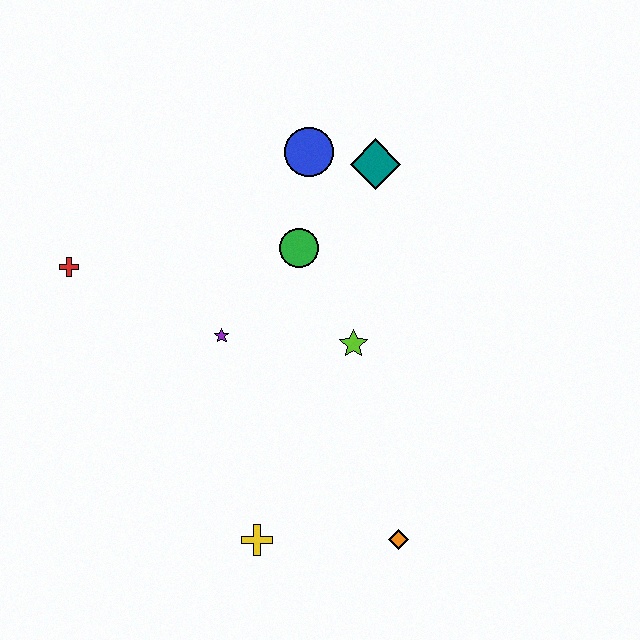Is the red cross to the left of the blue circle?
Yes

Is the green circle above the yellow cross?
Yes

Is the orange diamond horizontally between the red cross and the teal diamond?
No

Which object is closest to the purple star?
The green circle is closest to the purple star.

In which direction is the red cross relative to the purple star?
The red cross is to the left of the purple star.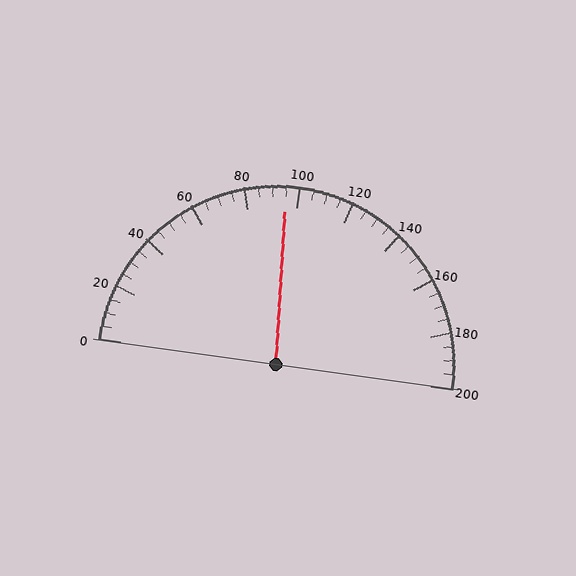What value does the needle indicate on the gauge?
The needle indicates approximately 95.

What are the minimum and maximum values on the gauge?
The gauge ranges from 0 to 200.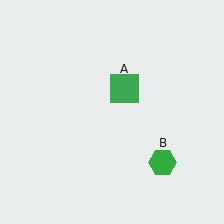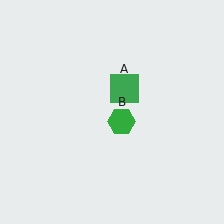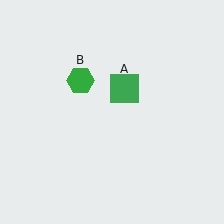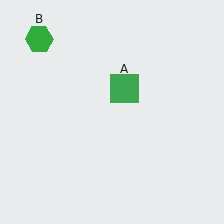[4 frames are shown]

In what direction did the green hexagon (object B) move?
The green hexagon (object B) moved up and to the left.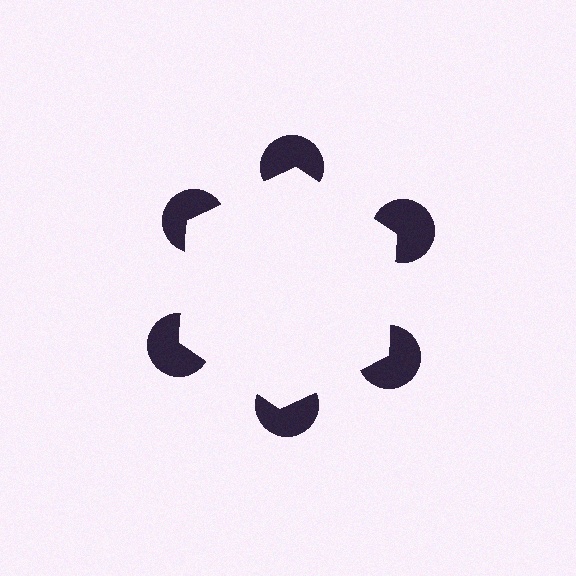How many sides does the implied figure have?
6 sides.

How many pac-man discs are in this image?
There are 6 — one at each vertex of the illusory hexagon.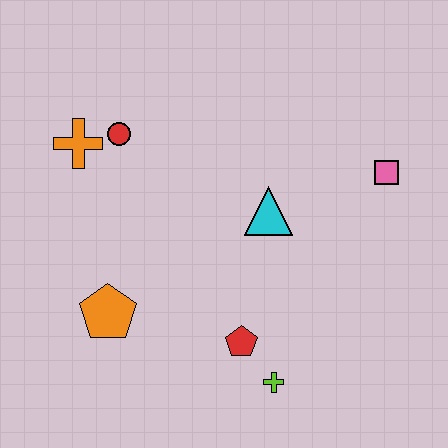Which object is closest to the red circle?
The orange cross is closest to the red circle.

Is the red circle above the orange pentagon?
Yes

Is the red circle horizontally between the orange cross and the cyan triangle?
Yes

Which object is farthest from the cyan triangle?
The orange cross is farthest from the cyan triangle.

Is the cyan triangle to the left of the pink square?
Yes